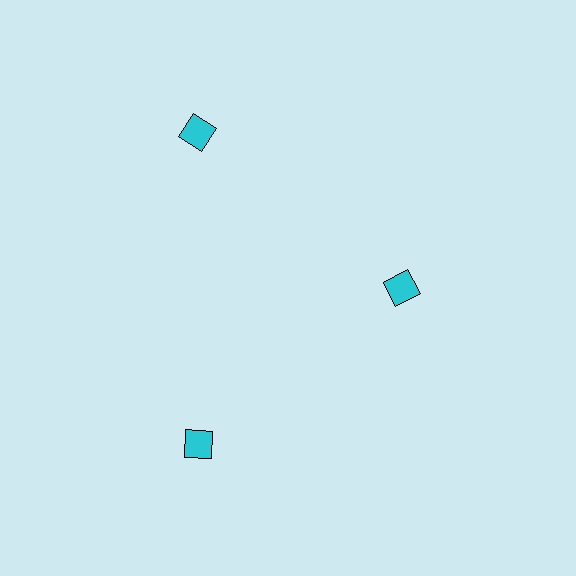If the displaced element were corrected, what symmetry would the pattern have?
It would have 3-fold rotational symmetry — the pattern would map onto itself every 120 degrees.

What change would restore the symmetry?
The symmetry would be restored by moving it outward, back onto the ring so that all 3 diamonds sit at equal angles and equal distance from the center.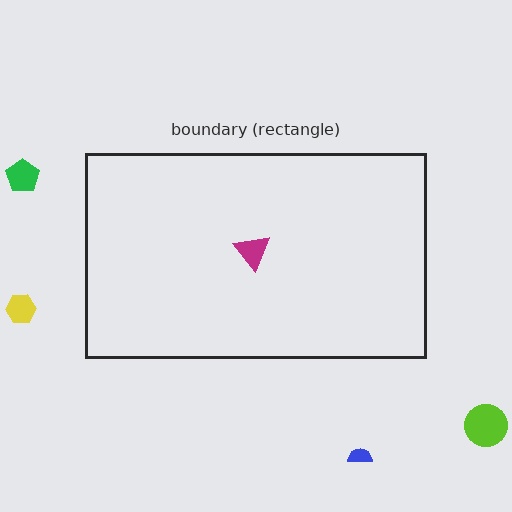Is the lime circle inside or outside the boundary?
Outside.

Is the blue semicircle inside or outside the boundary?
Outside.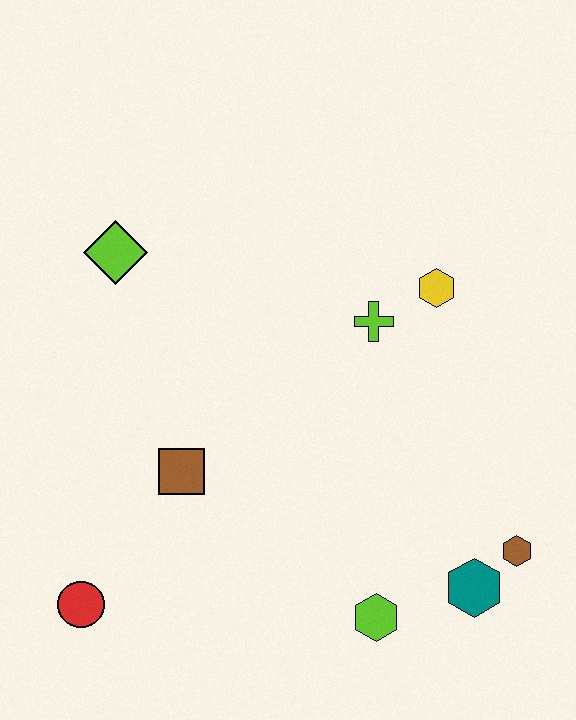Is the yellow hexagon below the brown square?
No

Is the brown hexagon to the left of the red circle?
No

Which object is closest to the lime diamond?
The brown square is closest to the lime diamond.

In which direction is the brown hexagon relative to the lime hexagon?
The brown hexagon is to the right of the lime hexagon.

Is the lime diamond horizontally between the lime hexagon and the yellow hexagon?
No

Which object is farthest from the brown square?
The brown hexagon is farthest from the brown square.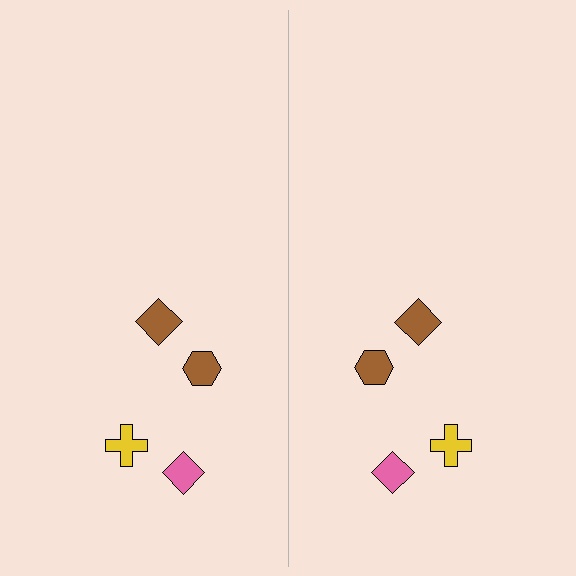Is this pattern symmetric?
Yes, this pattern has bilateral (reflection) symmetry.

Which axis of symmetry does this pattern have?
The pattern has a vertical axis of symmetry running through the center of the image.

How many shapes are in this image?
There are 8 shapes in this image.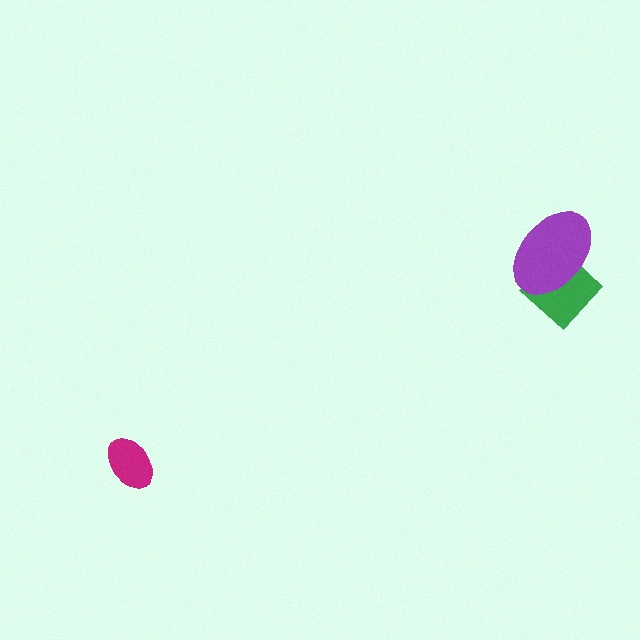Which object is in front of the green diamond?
The purple ellipse is in front of the green diamond.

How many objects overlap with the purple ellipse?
1 object overlaps with the purple ellipse.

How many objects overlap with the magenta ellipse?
0 objects overlap with the magenta ellipse.